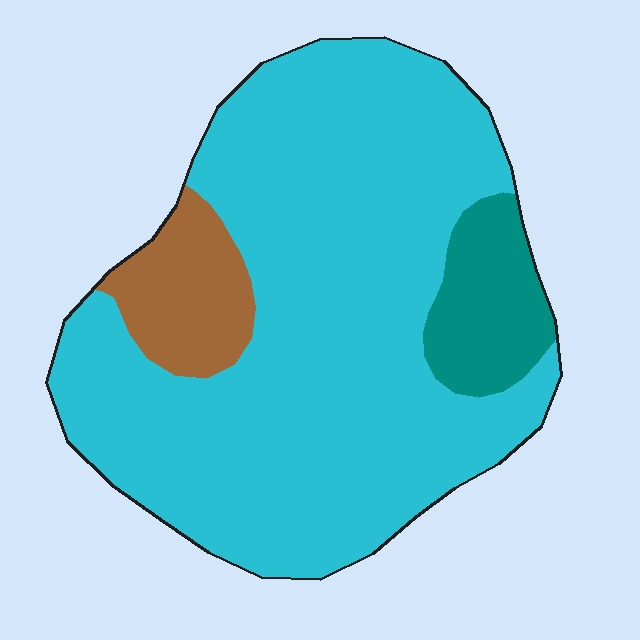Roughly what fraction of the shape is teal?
Teal covers 10% of the shape.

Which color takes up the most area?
Cyan, at roughly 80%.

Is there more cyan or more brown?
Cyan.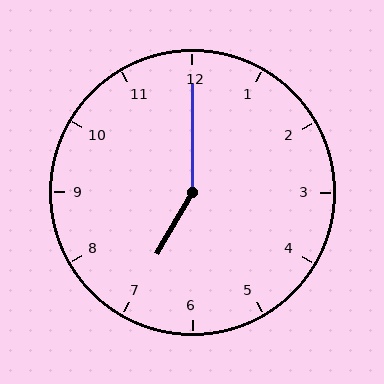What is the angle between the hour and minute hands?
Approximately 150 degrees.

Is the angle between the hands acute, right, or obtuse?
It is obtuse.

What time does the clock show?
7:00.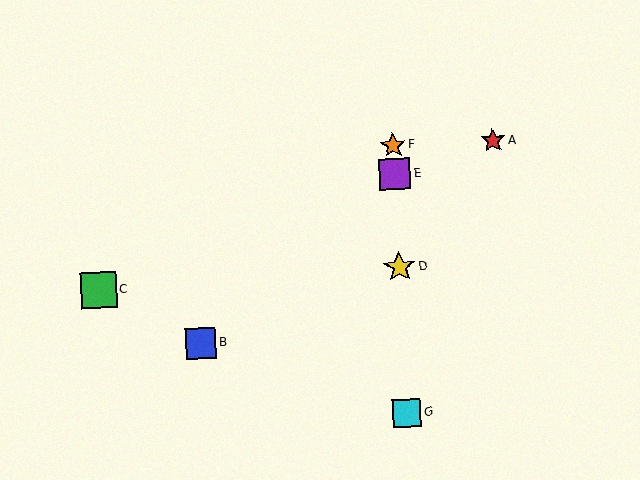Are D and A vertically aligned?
No, D is at x≈399 and A is at x≈493.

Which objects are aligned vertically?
Objects D, E, F, G are aligned vertically.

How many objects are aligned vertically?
4 objects (D, E, F, G) are aligned vertically.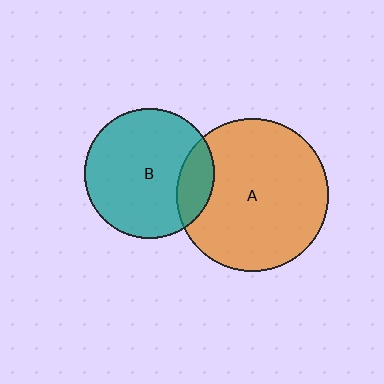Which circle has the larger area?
Circle A (orange).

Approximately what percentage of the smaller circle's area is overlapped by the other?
Approximately 20%.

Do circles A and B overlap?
Yes.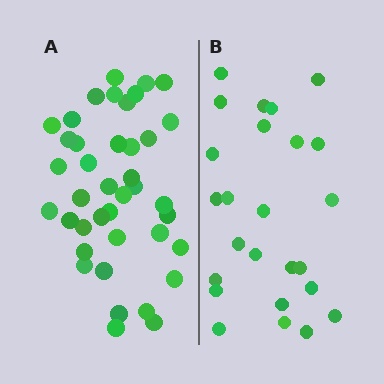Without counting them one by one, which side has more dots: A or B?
Region A (the left region) has more dots.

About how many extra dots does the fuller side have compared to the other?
Region A has approximately 15 more dots than region B.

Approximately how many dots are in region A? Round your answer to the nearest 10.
About 40 dots.